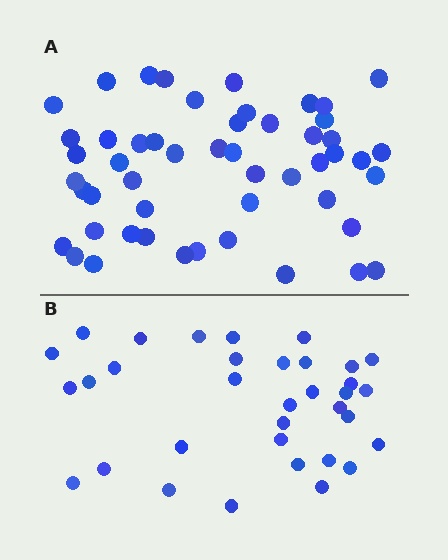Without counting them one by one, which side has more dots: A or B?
Region A (the top region) has more dots.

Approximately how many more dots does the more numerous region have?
Region A has approximately 15 more dots than region B.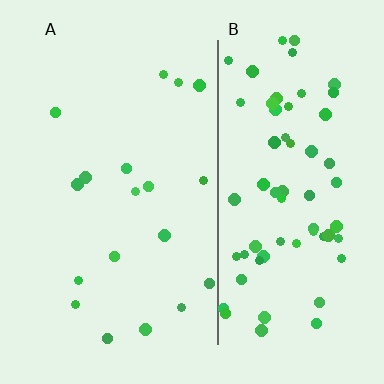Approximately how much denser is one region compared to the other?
Approximately 3.7× — region B over region A.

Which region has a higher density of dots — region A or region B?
B (the right).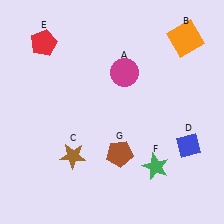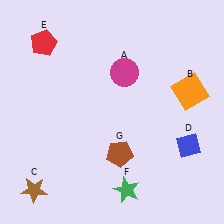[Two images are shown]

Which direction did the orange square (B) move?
The orange square (B) moved down.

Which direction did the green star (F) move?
The green star (F) moved left.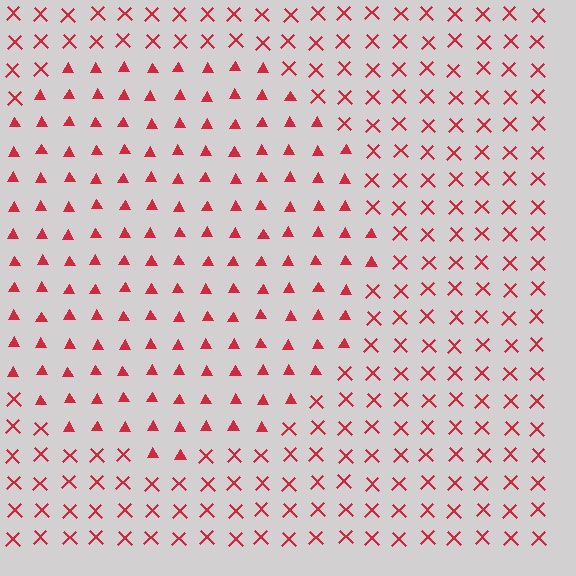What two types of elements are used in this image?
The image uses triangles inside the circle region and X marks outside it.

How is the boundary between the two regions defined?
The boundary is defined by a change in element shape: triangles inside vs. X marks outside. All elements share the same color and spacing.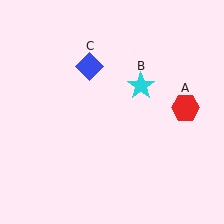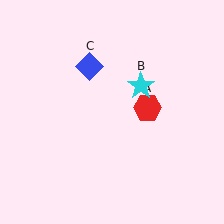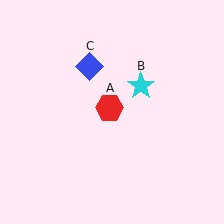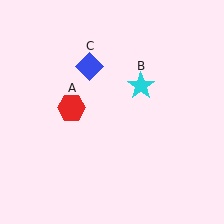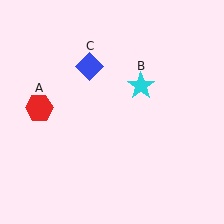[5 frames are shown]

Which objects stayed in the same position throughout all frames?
Cyan star (object B) and blue diamond (object C) remained stationary.